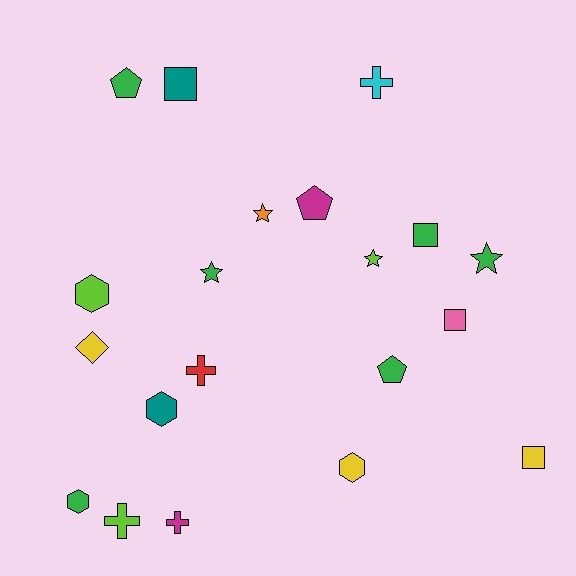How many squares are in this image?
There are 4 squares.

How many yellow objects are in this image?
There are 3 yellow objects.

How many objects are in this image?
There are 20 objects.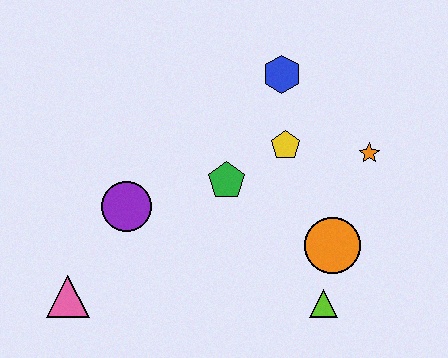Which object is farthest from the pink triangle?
The orange star is farthest from the pink triangle.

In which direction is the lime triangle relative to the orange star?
The lime triangle is below the orange star.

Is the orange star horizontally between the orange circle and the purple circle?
No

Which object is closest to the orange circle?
The lime triangle is closest to the orange circle.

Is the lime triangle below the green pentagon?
Yes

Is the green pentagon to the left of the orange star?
Yes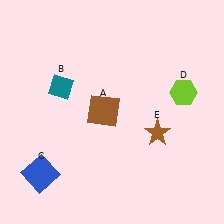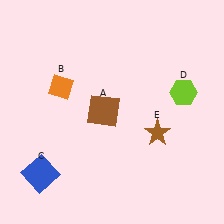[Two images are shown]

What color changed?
The diamond (B) changed from teal in Image 1 to orange in Image 2.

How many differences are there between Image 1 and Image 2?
There is 1 difference between the two images.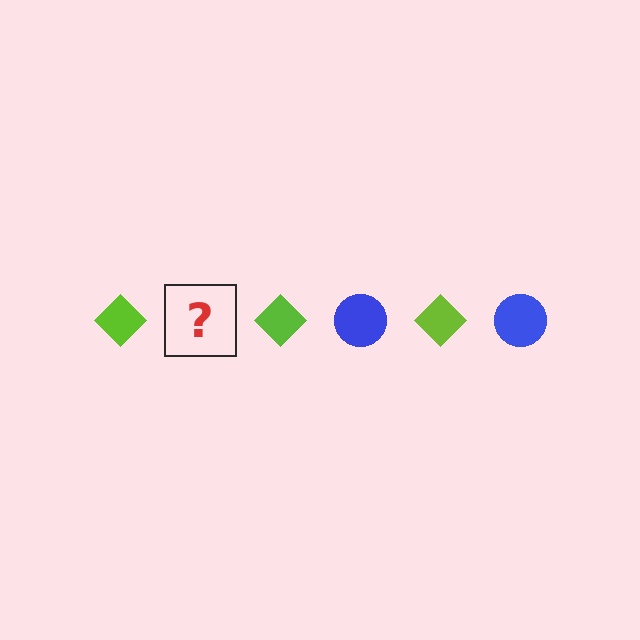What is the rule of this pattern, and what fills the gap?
The rule is that the pattern alternates between lime diamond and blue circle. The gap should be filled with a blue circle.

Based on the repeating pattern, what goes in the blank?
The blank should be a blue circle.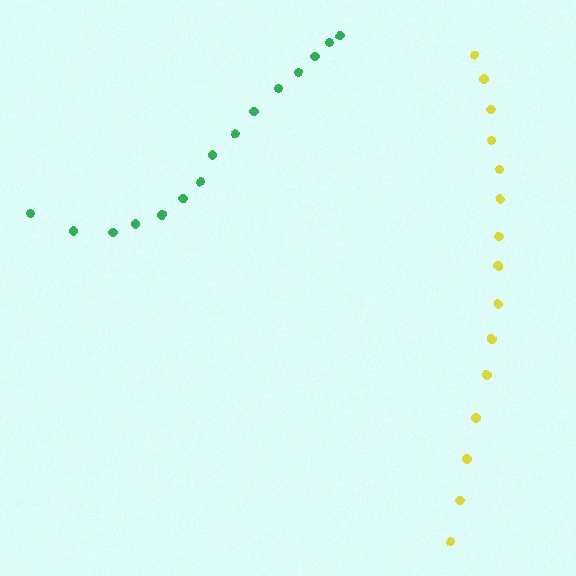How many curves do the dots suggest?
There are 2 distinct paths.